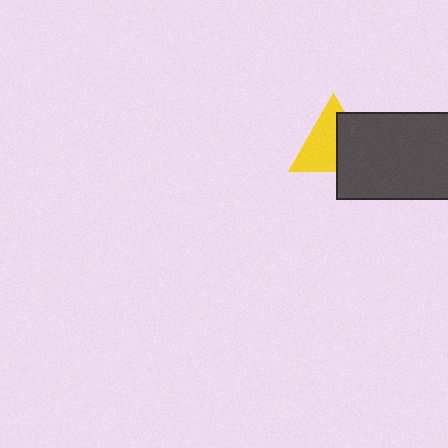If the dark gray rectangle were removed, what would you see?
You would see the complete yellow triangle.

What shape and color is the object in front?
The object in front is a dark gray rectangle.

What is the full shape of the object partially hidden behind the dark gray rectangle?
The partially hidden object is a yellow triangle.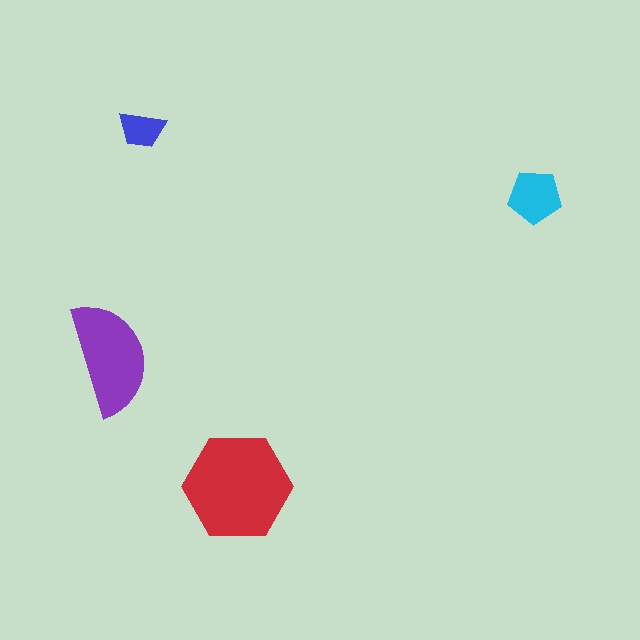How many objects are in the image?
There are 4 objects in the image.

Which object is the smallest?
The blue trapezoid.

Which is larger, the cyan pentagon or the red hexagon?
The red hexagon.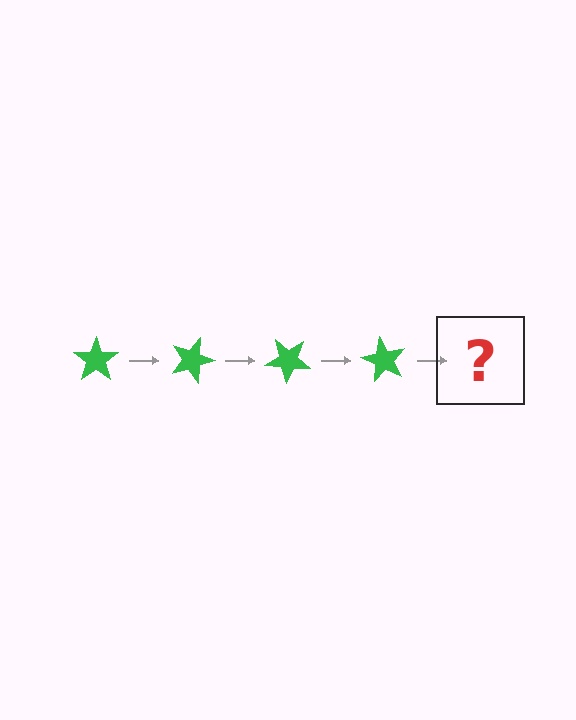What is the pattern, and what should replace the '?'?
The pattern is that the star rotates 20 degrees each step. The '?' should be a green star rotated 80 degrees.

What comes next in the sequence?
The next element should be a green star rotated 80 degrees.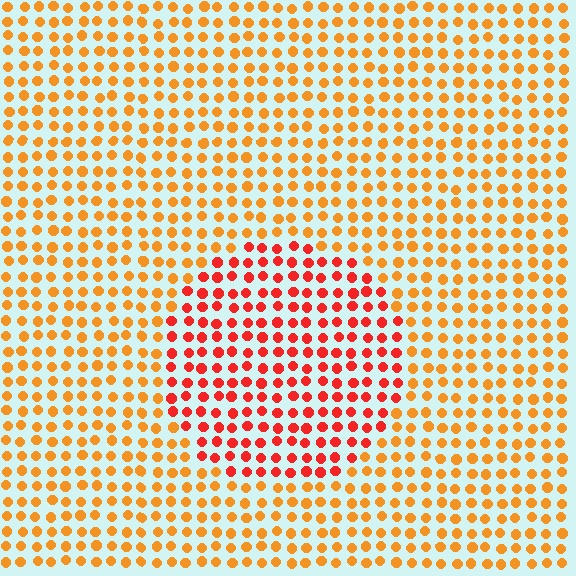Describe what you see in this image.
The image is filled with small orange elements in a uniform arrangement. A circle-shaped region is visible where the elements are tinted to a slightly different hue, forming a subtle color boundary.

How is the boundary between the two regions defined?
The boundary is defined purely by a slight shift in hue (about 33 degrees). Spacing, size, and orientation are identical on both sides.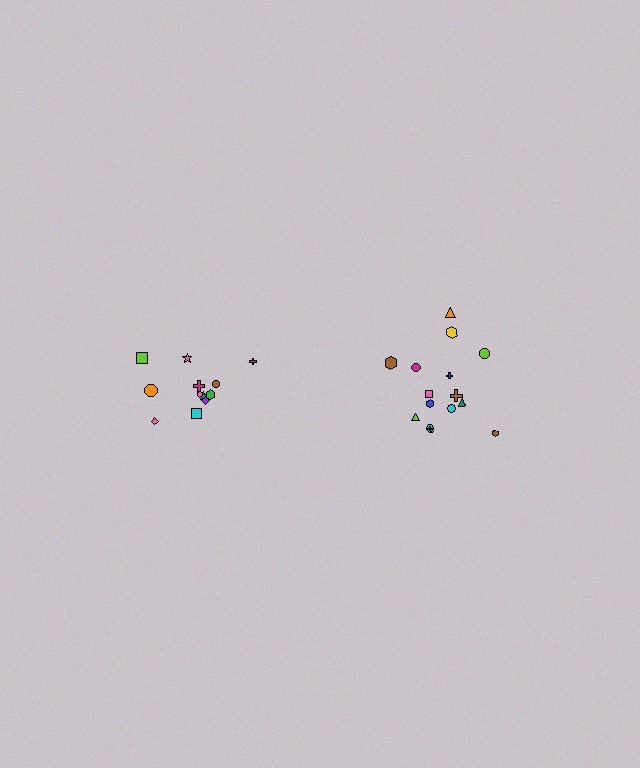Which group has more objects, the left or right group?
The right group.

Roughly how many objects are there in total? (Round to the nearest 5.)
Roughly 25 objects in total.